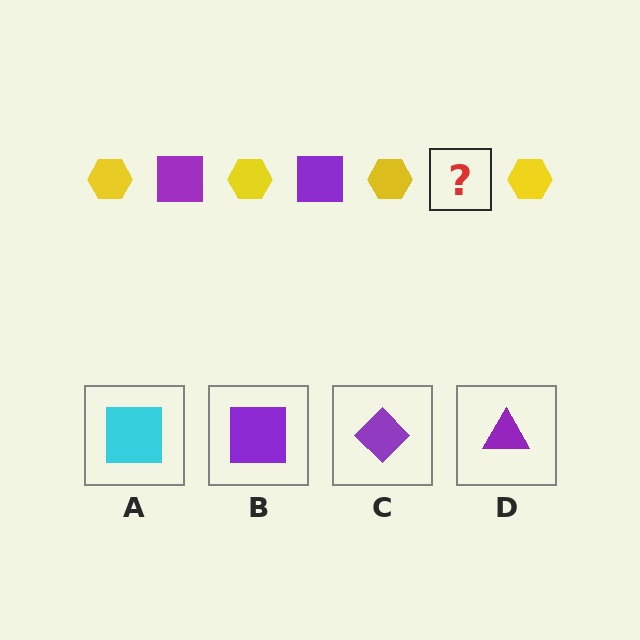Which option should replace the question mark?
Option B.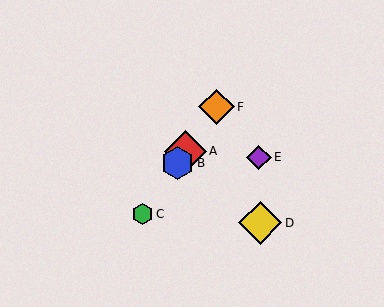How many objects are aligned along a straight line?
4 objects (A, B, C, F) are aligned along a straight line.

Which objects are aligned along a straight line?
Objects A, B, C, F are aligned along a straight line.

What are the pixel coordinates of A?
Object A is at (186, 151).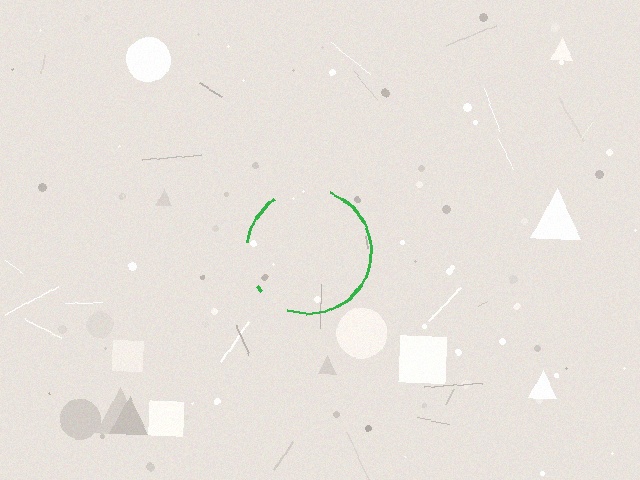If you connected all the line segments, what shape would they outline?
They would outline a circle.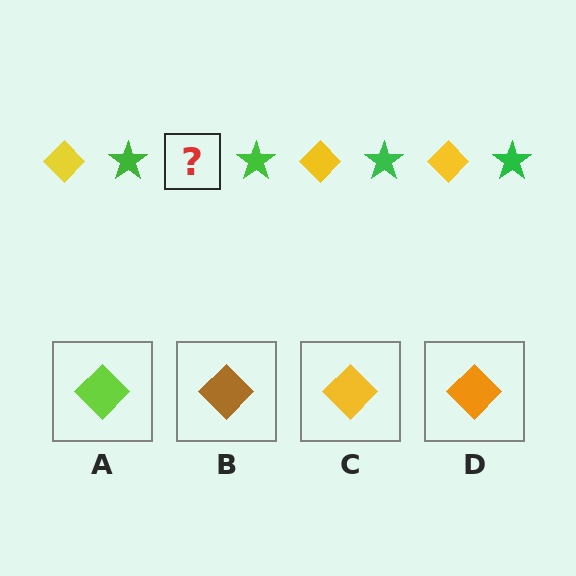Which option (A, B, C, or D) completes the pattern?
C.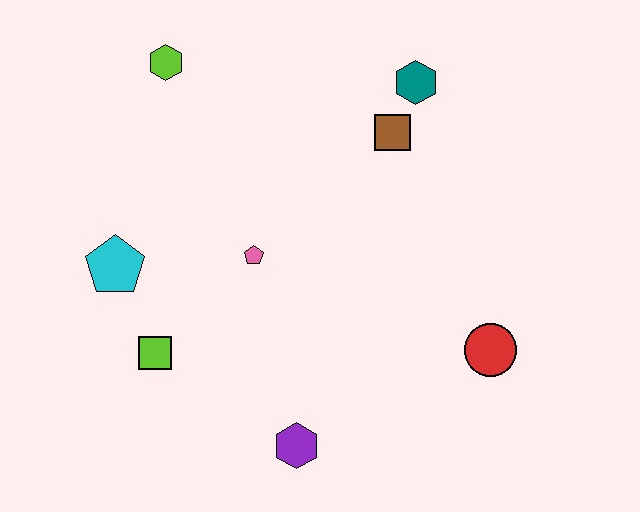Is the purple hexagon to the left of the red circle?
Yes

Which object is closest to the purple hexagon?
The lime square is closest to the purple hexagon.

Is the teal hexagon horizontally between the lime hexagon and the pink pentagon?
No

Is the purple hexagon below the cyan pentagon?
Yes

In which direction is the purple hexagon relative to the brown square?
The purple hexagon is below the brown square.